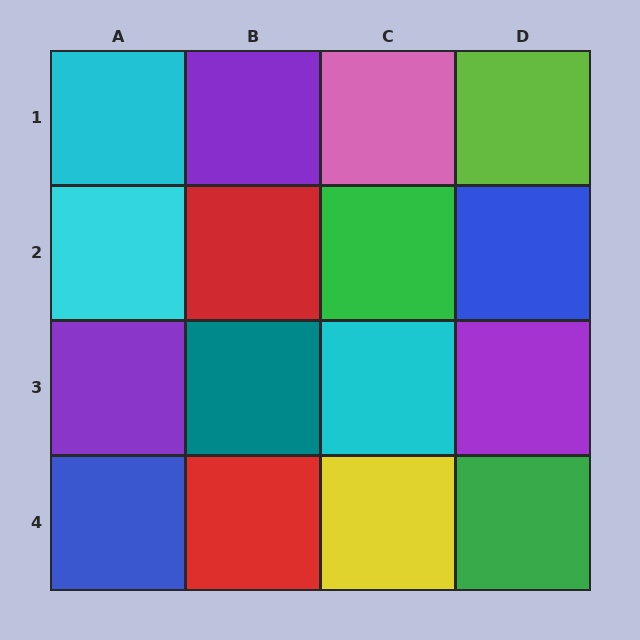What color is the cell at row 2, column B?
Red.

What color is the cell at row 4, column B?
Red.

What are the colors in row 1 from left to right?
Cyan, purple, pink, lime.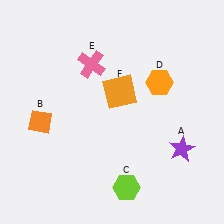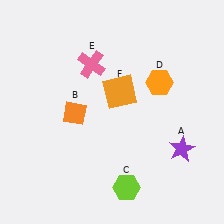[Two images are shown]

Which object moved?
The orange diamond (B) moved right.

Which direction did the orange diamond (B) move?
The orange diamond (B) moved right.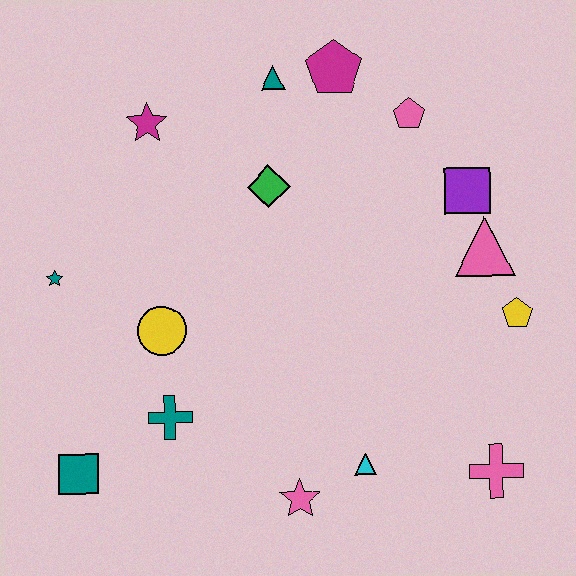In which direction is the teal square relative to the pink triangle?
The teal square is to the left of the pink triangle.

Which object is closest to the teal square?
The teal cross is closest to the teal square.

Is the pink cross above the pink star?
Yes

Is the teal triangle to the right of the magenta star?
Yes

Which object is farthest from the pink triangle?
The teal square is farthest from the pink triangle.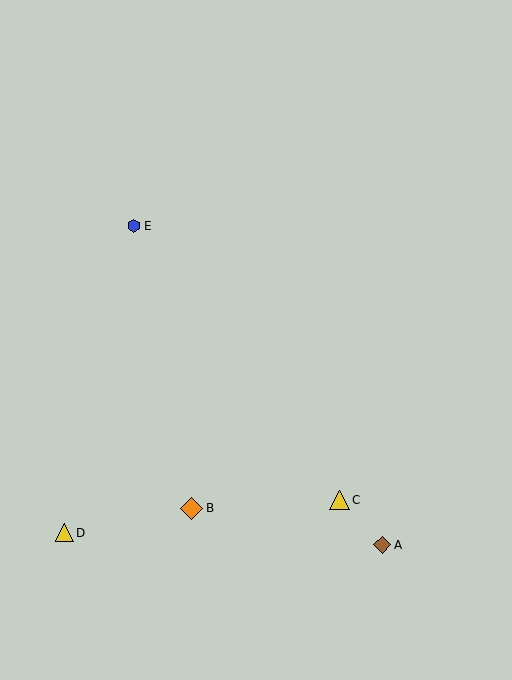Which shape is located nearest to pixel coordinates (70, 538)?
The yellow triangle (labeled D) at (64, 533) is nearest to that location.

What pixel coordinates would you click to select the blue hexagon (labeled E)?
Click at (134, 226) to select the blue hexagon E.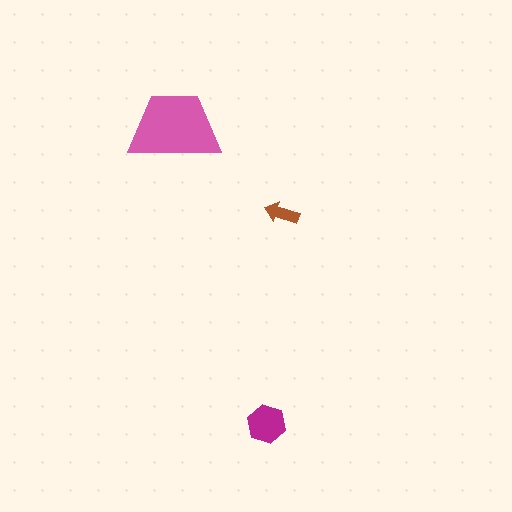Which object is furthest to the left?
The pink trapezoid is leftmost.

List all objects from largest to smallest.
The pink trapezoid, the magenta hexagon, the brown arrow.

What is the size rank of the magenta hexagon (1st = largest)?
2nd.